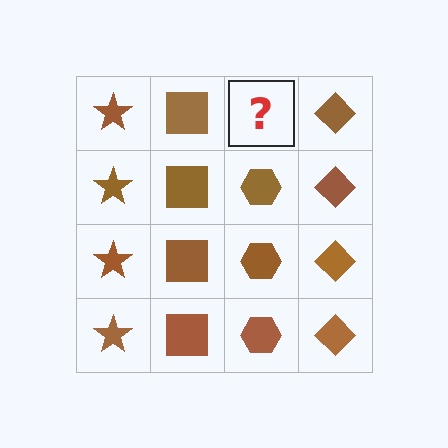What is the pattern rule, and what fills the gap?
The rule is that each column has a consistent shape. The gap should be filled with a brown hexagon.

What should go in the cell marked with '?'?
The missing cell should contain a brown hexagon.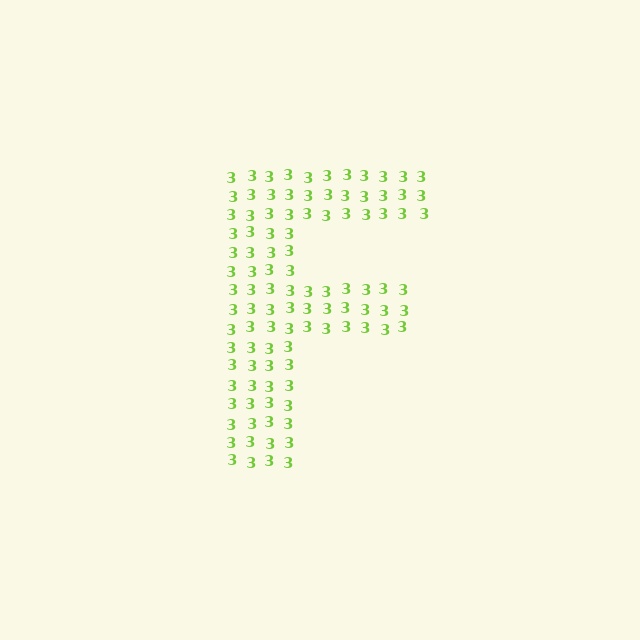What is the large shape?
The large shape is the letter F.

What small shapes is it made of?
It is made of small digit 3's.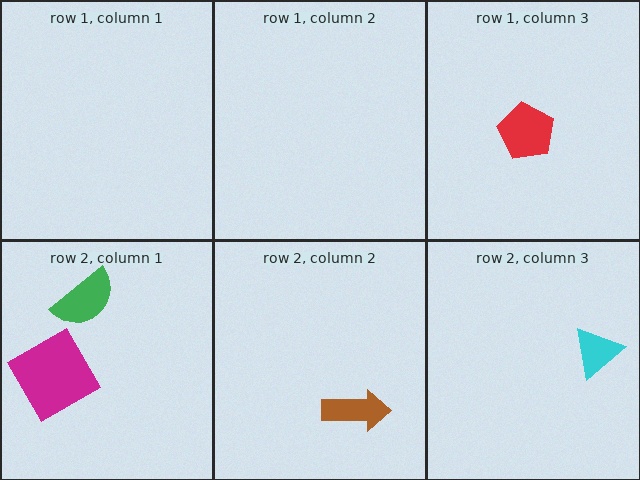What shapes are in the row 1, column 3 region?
The red pentagon.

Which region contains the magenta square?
The row 2, column 1 region.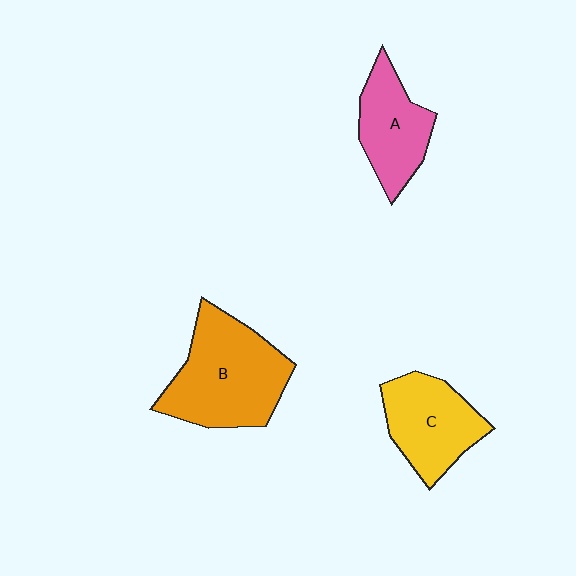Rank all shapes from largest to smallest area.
From largest to smallest: B (orange), C (yellow), A (pink).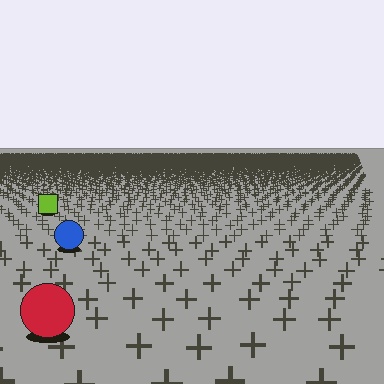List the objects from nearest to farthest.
From nearest to farthest: the red circle, the blue circle, the lime square.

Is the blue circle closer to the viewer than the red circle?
No. The red circle is closer — you can tell from the texture gradient: the ground texture is coarser near it.